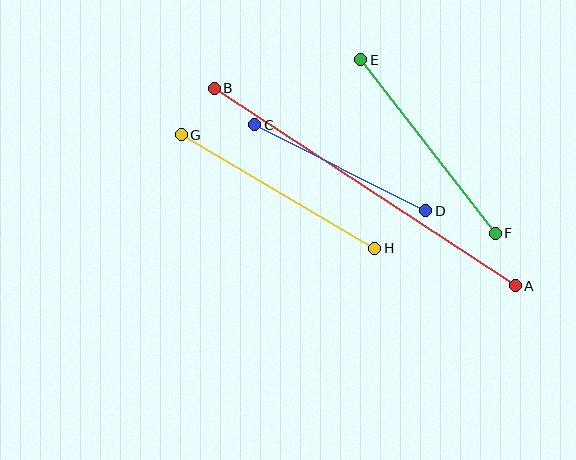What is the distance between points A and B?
The distance is approximately 360 pixels.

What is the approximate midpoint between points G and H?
The midpoint is at approximately (278, 192) pixels.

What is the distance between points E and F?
The distance is approximately 219 pixels.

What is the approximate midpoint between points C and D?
The midpoint is at approximately (340, 168) pixels.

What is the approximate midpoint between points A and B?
The midpoint is at approximately (365, 187) pixels.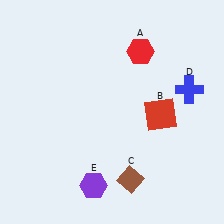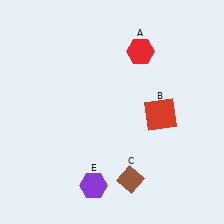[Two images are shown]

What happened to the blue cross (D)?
The blue cross (D) was removed in Image 2. It was in the top-right area of Image 1.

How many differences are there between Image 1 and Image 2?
There is 1 difference between the two images.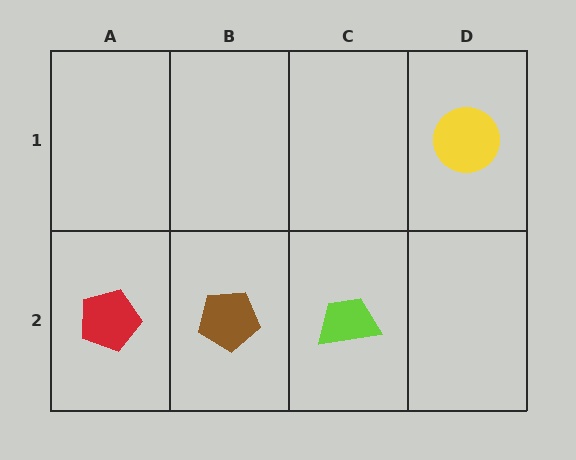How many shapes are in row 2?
3 shapes.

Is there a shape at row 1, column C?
No, that cell is empty.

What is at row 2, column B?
A brown pentagon.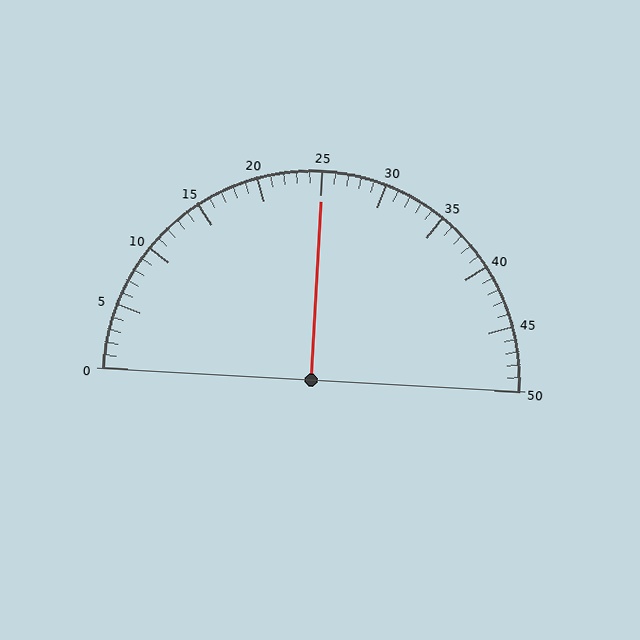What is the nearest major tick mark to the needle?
The nearest major tick mark is 25.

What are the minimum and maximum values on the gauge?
The gauge ranges from 0 to 50.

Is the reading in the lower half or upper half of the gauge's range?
The reading is in the upper half of the range (0 to 50).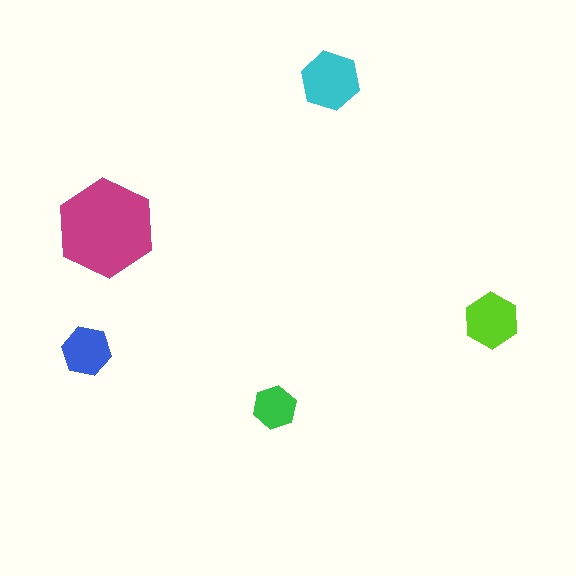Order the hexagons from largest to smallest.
the magenta one, the cyan one, the lime one, the blue one, the green one.